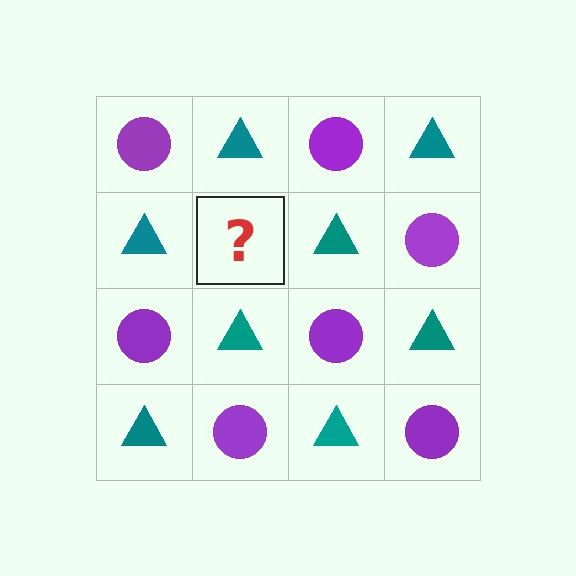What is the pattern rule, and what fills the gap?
The rule is that it alternates purple circle and teal triangle in a checkerboard pattern. The gap should be filled with a purple circle.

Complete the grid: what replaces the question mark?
The question mark should be replaced with a purple circle.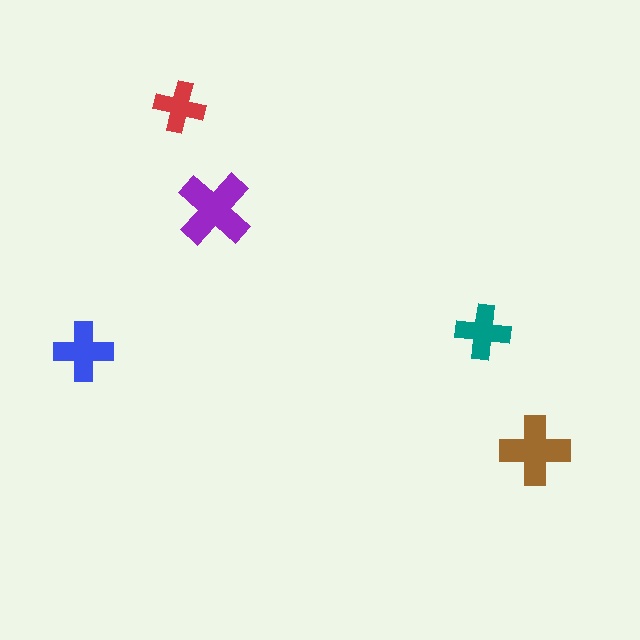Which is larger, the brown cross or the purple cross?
The purple one.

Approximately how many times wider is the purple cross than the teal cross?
About 1.5 times wider.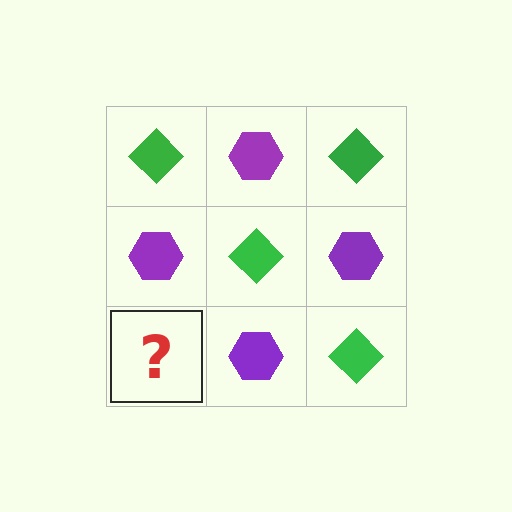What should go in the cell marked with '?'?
The missing cell should contain a green diamond.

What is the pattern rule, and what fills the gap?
The rule is that it alternates green diamond and purple hexagon in a checkerboard pattern. The gap should be filled with a green diamond.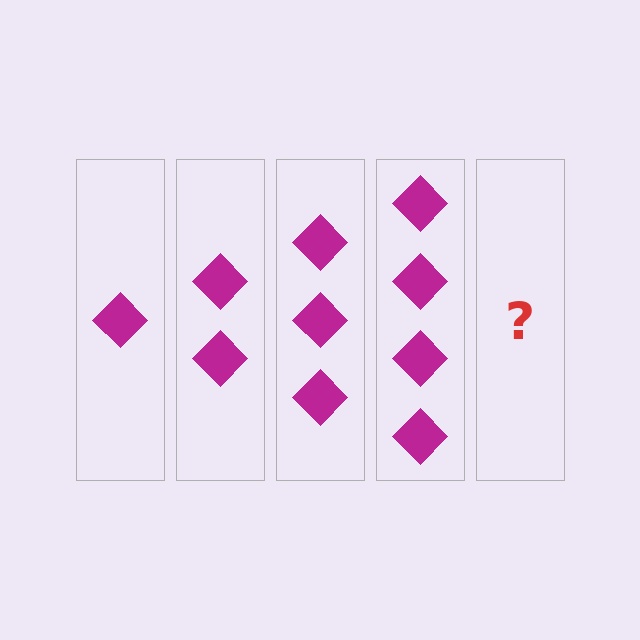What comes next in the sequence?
The next element should be 5 diamonds.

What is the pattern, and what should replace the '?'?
The pattern is that each step adds one more diamond. The '?' should be 5 diamonds.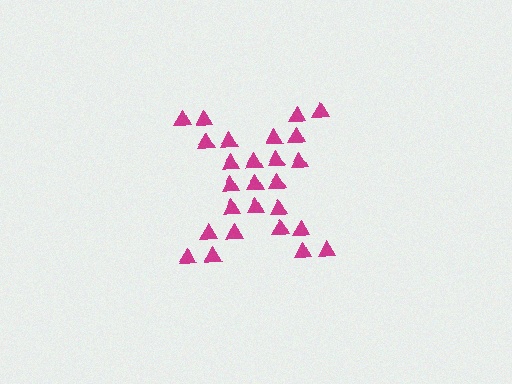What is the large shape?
The large shape is the letter X.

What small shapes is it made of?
It is made of small triangles.